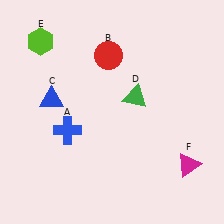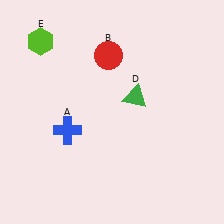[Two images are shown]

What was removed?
The magenta triangle (F), the blue triangle (C) were removed in Image 2.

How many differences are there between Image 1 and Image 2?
There are 2 differences between the two images.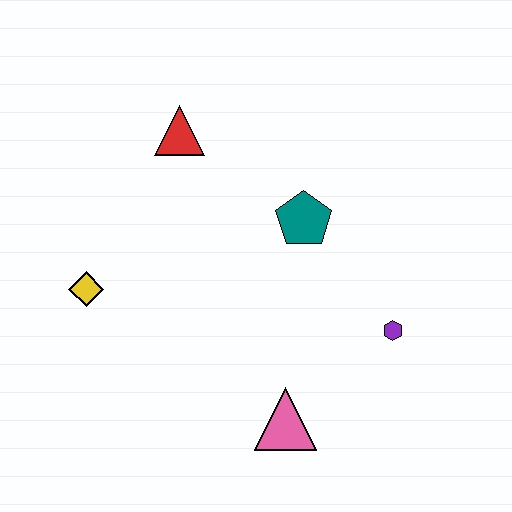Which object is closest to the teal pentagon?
The purple hexagon is closest to the teal pentagon.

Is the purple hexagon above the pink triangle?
Yes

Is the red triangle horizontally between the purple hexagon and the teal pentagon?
No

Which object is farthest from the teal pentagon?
The yellow diamond is farthest from the teal pentagon.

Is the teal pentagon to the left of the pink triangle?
No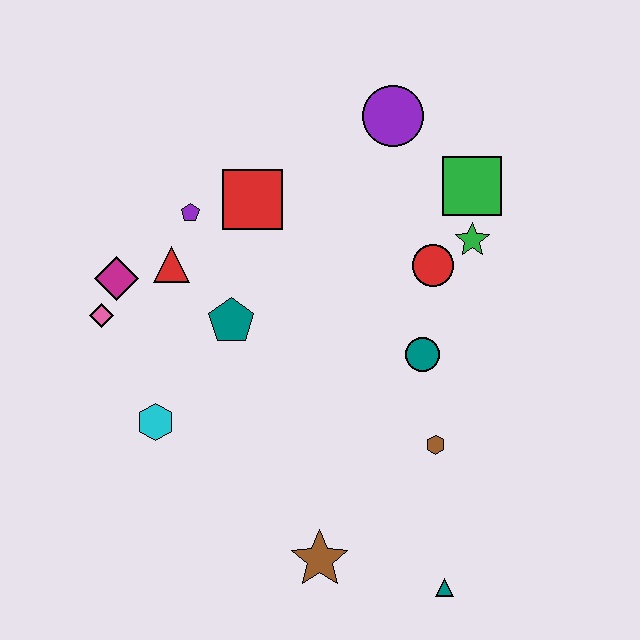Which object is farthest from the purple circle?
The teal triangle is farthest from the purple circle.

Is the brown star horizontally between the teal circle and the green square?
No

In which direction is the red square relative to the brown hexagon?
The red square is above the brown hexagon.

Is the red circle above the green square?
No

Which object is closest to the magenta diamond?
The pink diamond is closest to the magenta diamond.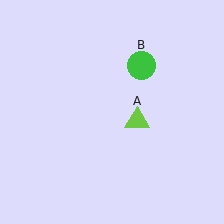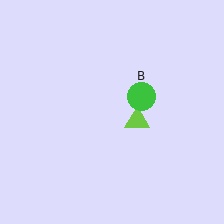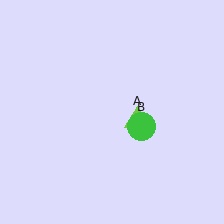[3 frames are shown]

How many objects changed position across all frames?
1 object changed position: green circle (object B).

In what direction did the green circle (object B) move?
The green circle (object B) moved down.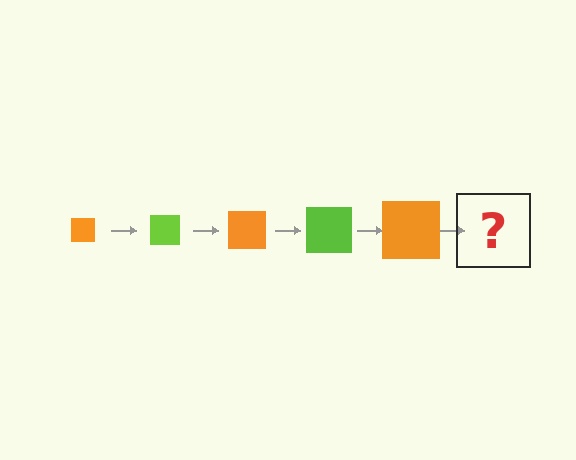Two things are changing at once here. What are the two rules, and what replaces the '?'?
The two rules are that the square grows larger each step and the color cycles through orange and lime. The '?' should be a lime square, larger than the previous one.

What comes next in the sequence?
The next element should be a lime square, larger than the previous one.